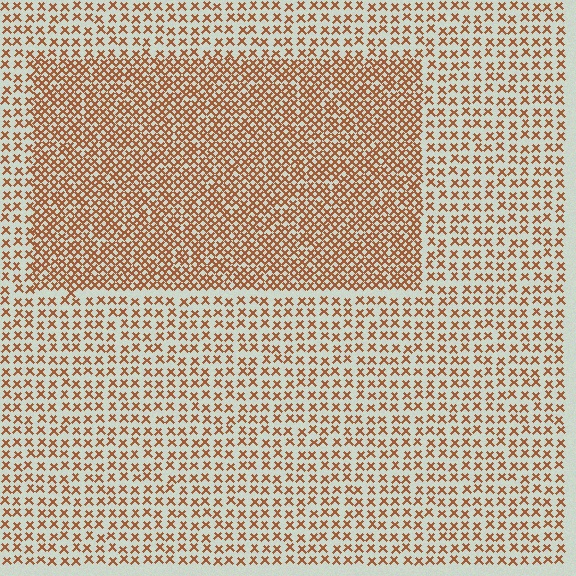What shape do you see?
I see a rectangle.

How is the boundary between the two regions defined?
The boundary is defined by a change in element density (approximately 2.0x ratio). All elements are the same color, size, and shape.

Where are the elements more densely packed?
The elements are more densely packed inside the rectangle boundary.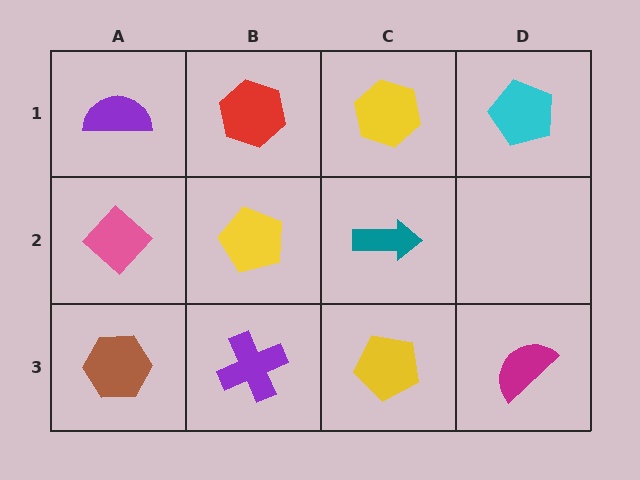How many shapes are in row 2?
3 shapes.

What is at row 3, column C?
A yellow pentagon.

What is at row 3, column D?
A magenta semicircle.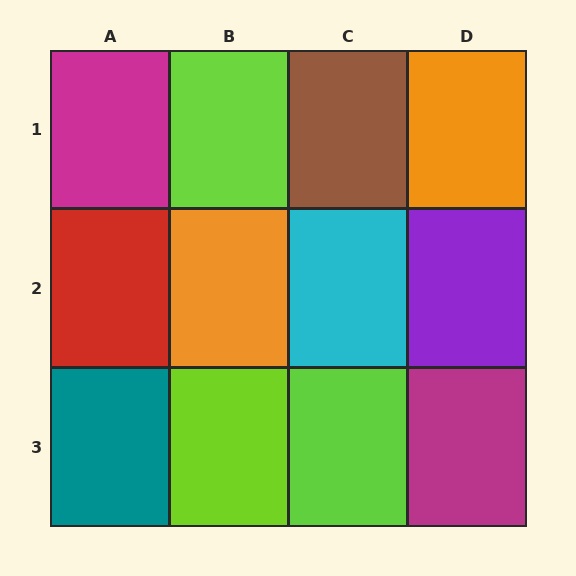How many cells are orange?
2 cells are orange.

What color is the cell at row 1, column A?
Magenta.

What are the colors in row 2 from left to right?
Red, orange, cyan, purple.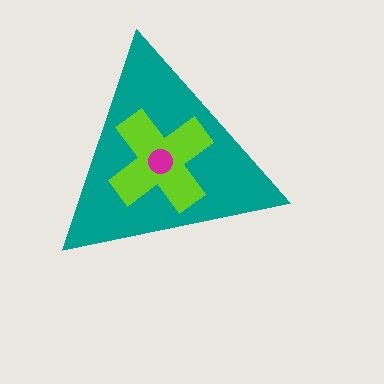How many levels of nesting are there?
3.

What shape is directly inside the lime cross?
The magenta circle.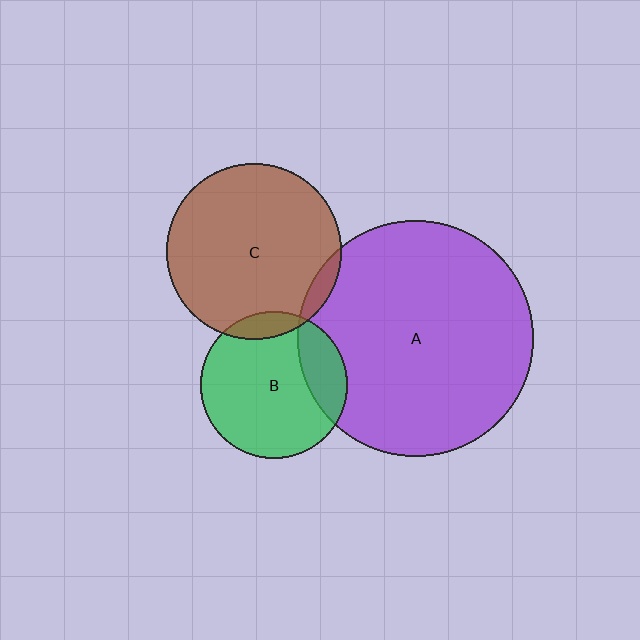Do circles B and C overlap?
Yes.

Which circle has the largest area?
Circle A (purple).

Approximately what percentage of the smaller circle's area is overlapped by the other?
Approximately 10%.